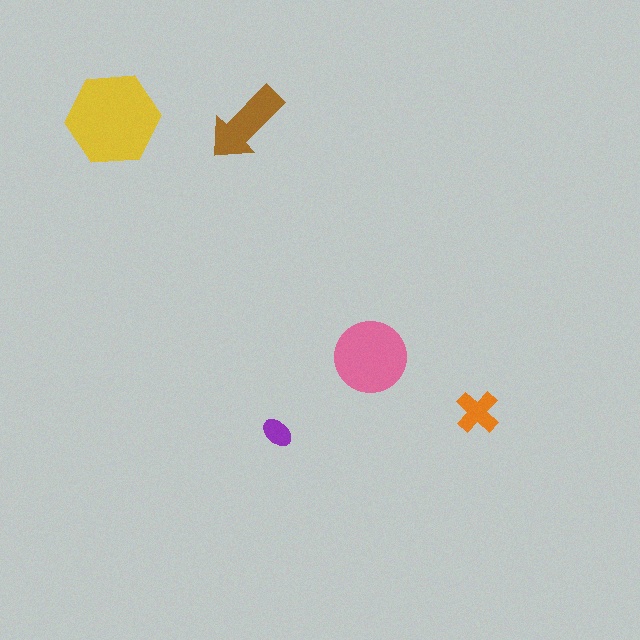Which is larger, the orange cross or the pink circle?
The pink circle.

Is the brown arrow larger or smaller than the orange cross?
Larger.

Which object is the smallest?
The purple ellipse.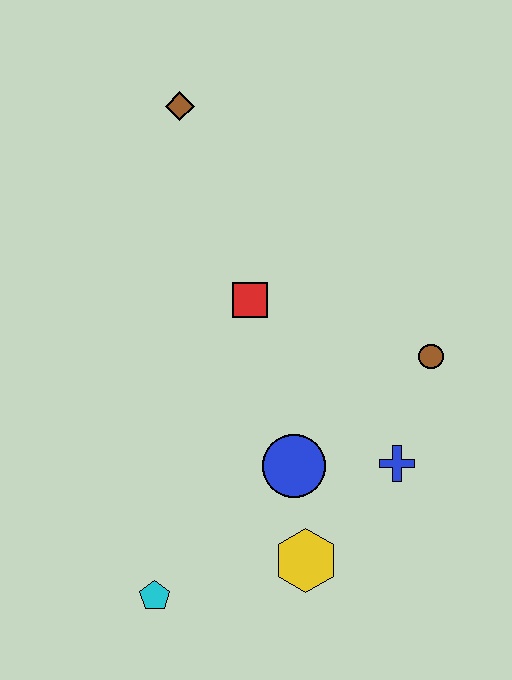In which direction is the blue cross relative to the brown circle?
The blue cross is below the brown circle.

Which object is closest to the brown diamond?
The red square is closest to the brown diamond.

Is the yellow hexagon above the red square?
No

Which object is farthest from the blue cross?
The brown diamond is farthest from the blue cross.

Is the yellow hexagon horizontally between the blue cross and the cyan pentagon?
Yes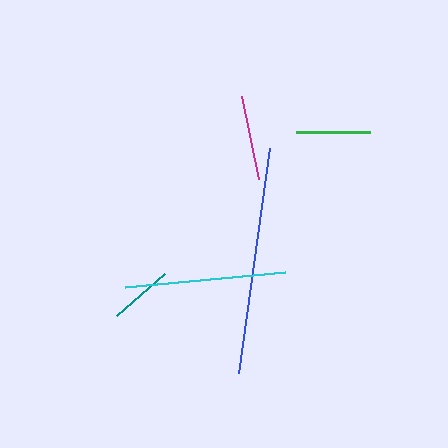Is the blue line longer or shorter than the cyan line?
The blue line is longer than the cyan line.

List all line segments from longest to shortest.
From longest to shortest: blue, cyan, magenta, green, teal.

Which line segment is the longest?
The blue line is the longest at approximately 228 pixels.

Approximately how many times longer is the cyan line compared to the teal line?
The cyan line is approximately 2.5 times the length of the teal line.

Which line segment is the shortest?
The teal line is the shortest at approximately 64 pixels.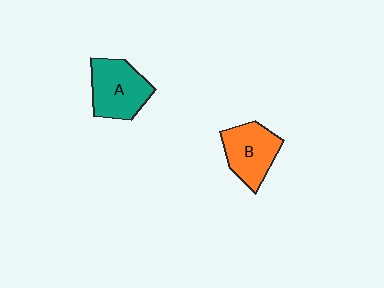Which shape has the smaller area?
Shape B (orange).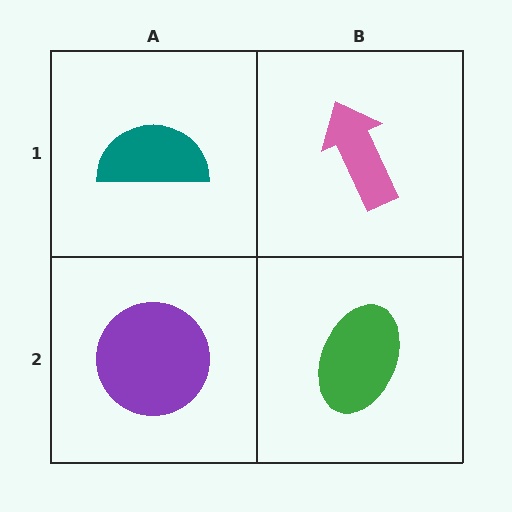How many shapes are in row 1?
2 shapes.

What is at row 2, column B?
A green ellipse.